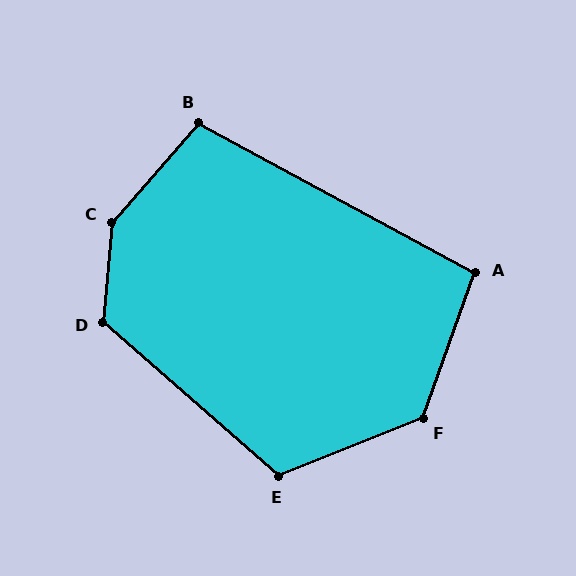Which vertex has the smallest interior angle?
A, at approximately 99 degrees.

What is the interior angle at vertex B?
Approximately 102 degrees (obtuse).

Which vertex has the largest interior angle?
C, at approximately 144 degrees.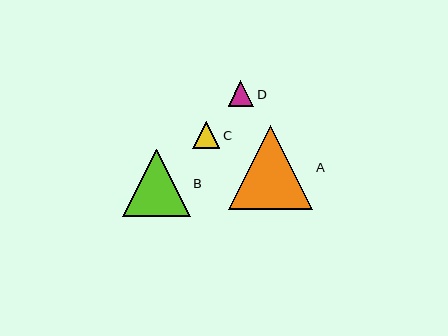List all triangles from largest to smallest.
From largest to smallest: A, B, C, D.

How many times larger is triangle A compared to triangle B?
Triangle A is approximately 1.3 times the size of triangle B.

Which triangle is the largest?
Triangle A is the largest with a size of approximately 84 pixels.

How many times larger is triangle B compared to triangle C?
Triangle B is approximately 2.5 times the size of triangle C.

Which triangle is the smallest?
Triangle D is the smallest with a size of approximately 26 pixels.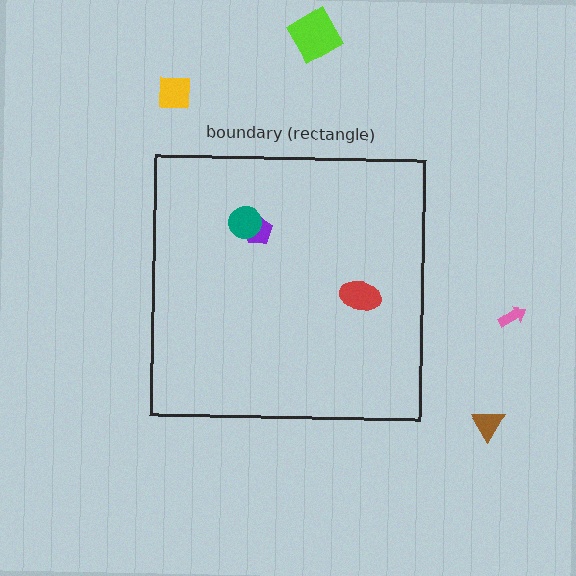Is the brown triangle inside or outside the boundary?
Outside.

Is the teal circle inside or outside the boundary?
Inside.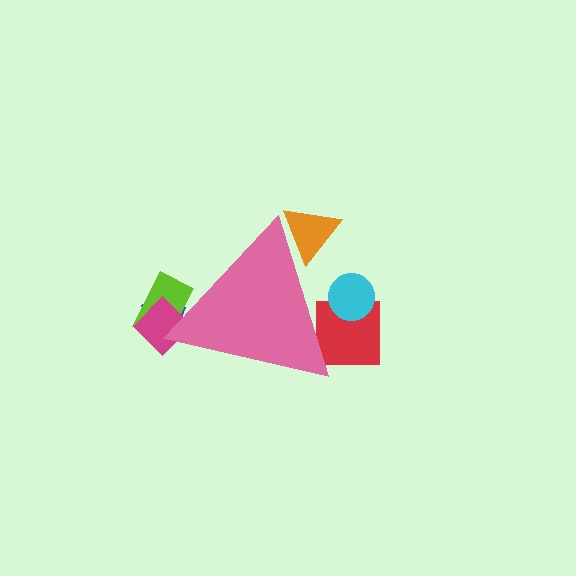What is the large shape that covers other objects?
A pink triangle.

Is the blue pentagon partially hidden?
Yes, the blue pentagon is partially hidden behind the pink triangle.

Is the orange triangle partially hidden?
Yes, the orange triangle is partially hidden behind the pink triangle.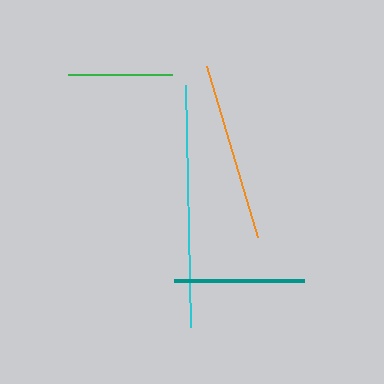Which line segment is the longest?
The cyan line is the longest at approximately 242 pixels.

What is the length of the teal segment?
The teal segment is approximately 129 pixels long.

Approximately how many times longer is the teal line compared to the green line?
The teal line is approximately 1.2 times the length of the green line.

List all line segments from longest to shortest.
From longest to shortest: cyan, orange, teal, green.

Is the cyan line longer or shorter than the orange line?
The cyan line is longer than the orange line.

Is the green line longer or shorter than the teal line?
The teal line is longer than the green line.